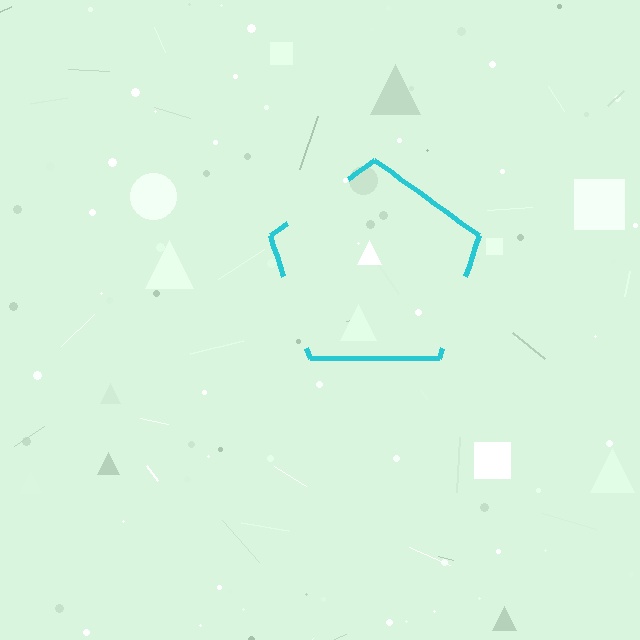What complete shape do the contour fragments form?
The contour fragments form a pentagon.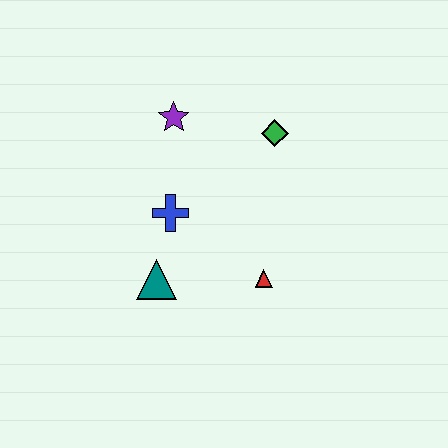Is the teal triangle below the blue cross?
Yes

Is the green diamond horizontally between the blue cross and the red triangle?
No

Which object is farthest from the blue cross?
The green diamond is farthest from the blue cross.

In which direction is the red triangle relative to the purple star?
The red triangle is below the purple star.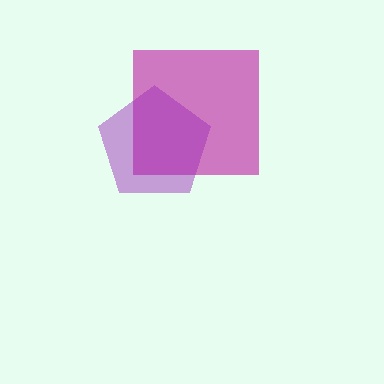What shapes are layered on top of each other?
The layered shapes are: a magenta square, a purple pentagon.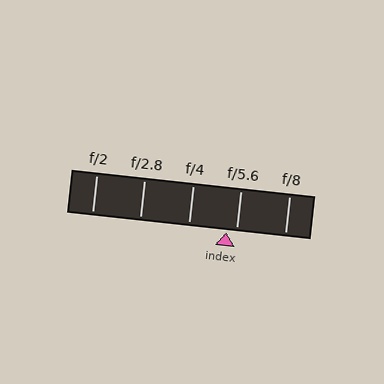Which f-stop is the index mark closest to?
The index mark is closest to f/5.6.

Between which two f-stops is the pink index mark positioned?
The index mark is between f/4 and f/5.6.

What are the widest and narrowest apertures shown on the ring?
The widest aperture shown is f/2 and the narrowest is f/8.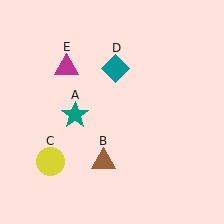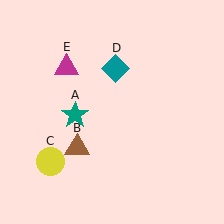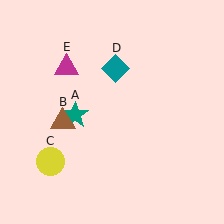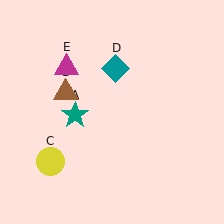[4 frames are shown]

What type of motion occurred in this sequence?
The brown triangle (object B) rotated clockwise around the center of the scene.